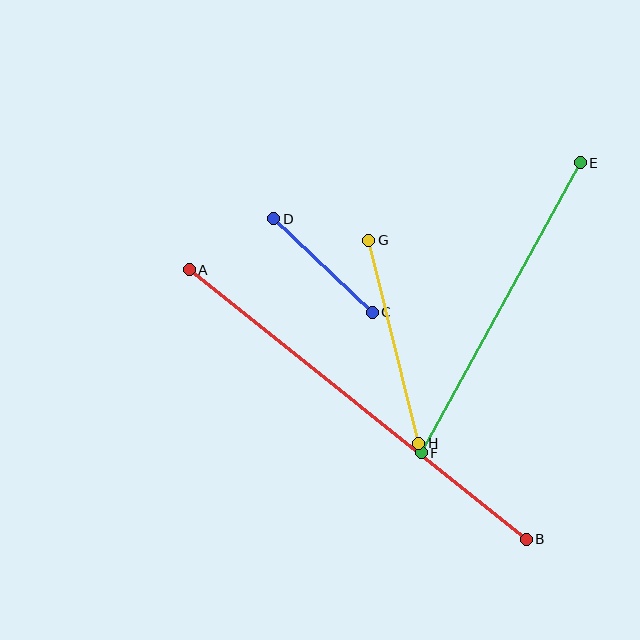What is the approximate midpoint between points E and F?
The midpoint is at approximately (501, 308) pixels.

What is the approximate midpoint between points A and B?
The midpoint is at approximately (358, 404) pixels.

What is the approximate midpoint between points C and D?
The midpoint is at approximately (323, 265) pixels.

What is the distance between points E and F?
The distance is approximately 330 pixels.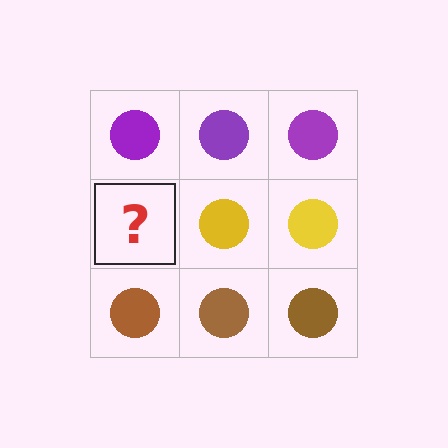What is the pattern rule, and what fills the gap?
The rule is that each row has a consistent color. The gap should be filled with a yellow circle.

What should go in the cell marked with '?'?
The missing cell should contain a yellow circle.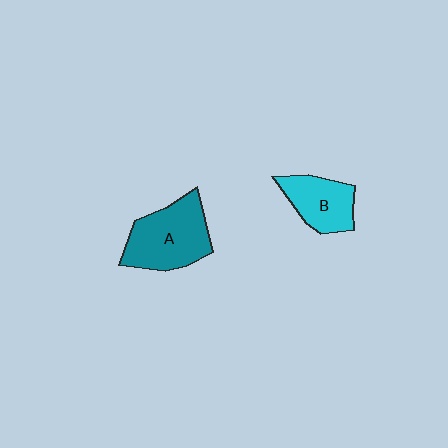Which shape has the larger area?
Shape A (teal).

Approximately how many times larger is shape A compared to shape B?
Approximately 1.5 times.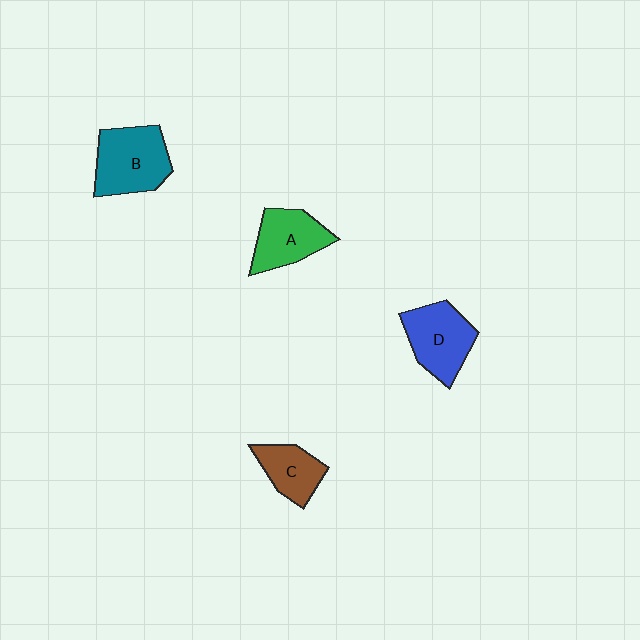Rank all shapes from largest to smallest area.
From largest to smallest: B (teal), D (blue), A (green), C (brown).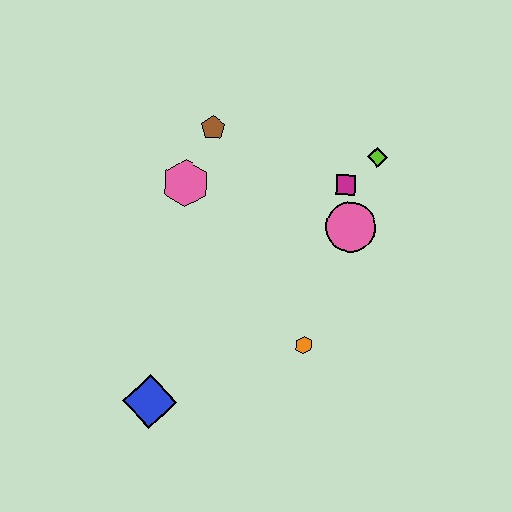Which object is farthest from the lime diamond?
The blue diamond is farthest from the lime diamond.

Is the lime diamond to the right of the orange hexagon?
Yes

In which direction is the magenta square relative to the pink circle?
The magenta square is above the pink circle.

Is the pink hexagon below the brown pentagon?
Yes